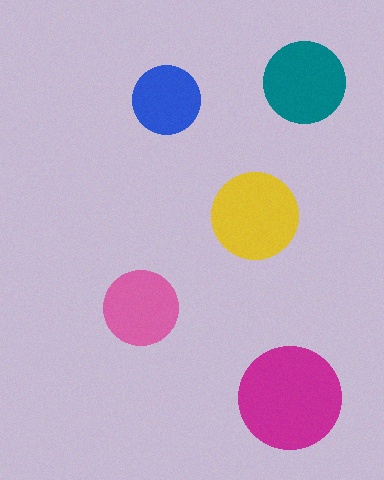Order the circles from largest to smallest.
the magenta one, the yellow one, the teal one, the pink one, the blue one.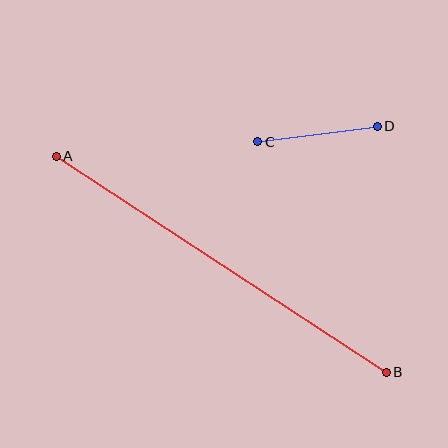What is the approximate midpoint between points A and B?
The midpoint is at approximately (221, 264) pixels.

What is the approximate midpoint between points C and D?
The midpoint is at approximately (317, 134) pixels.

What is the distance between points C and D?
The distance is approximately 121 pixels.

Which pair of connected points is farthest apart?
Points A and B are farthest apart.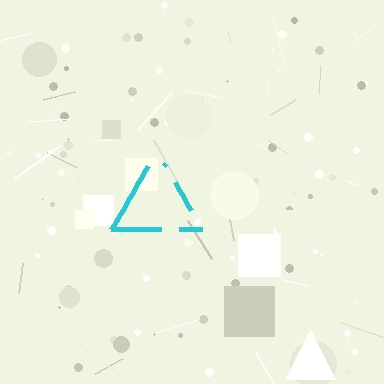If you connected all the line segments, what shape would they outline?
They would outline a triangle.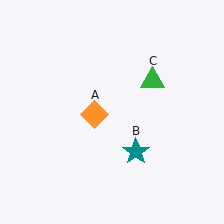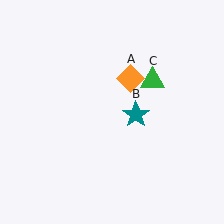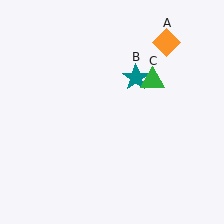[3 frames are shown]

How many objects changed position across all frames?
2 objects changed position: orange diamond (object A), teal star (object B).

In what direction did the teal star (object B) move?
The teal star (object B) moved up.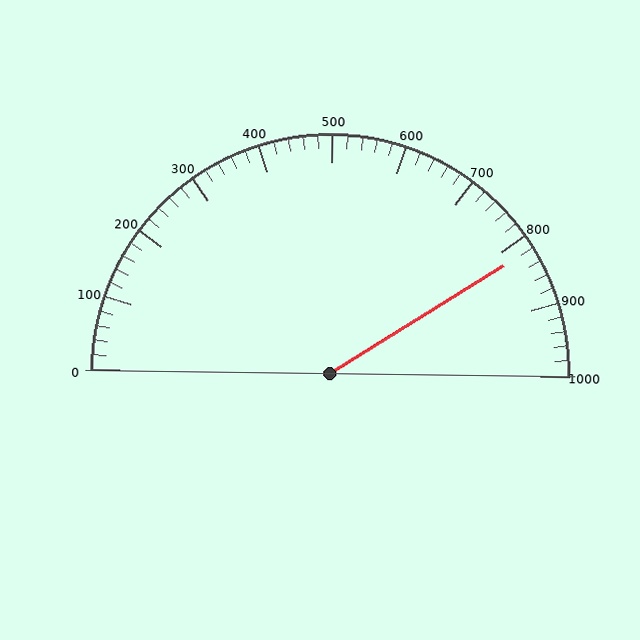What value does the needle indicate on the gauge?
The needle indicates approximately 820.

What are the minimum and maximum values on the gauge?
The gauge ranges from 0 to 1000.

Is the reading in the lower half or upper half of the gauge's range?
The reading is in the upper half of the range (0 to 1000).